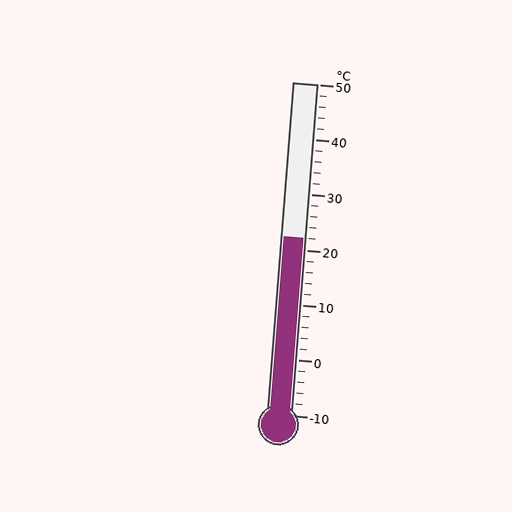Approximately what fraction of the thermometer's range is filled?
The thermometer is filled to approximately 55% of its range.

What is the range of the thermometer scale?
The thermometer scale ranges from -10°C to 50°C.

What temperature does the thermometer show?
The thermometer shows approximately 22°C.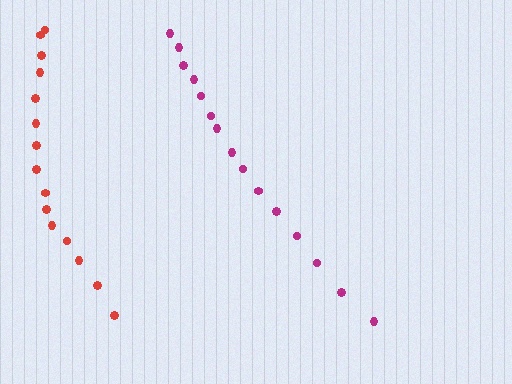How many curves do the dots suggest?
There are 2 distinct paths.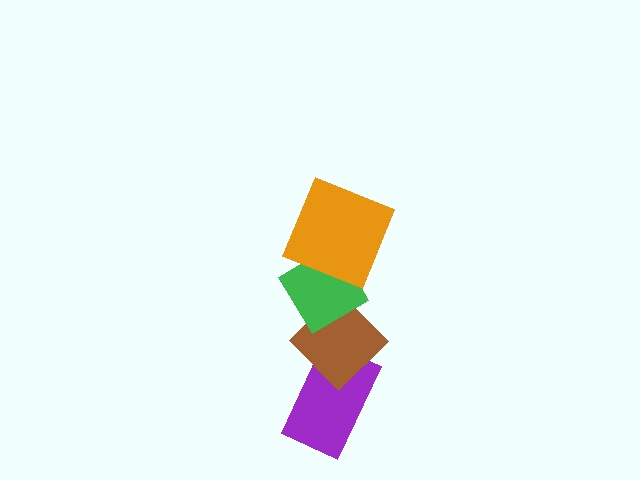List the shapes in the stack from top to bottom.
From top to bottom: the orange square, the green diamond, the brown diamond, the purple rectangle.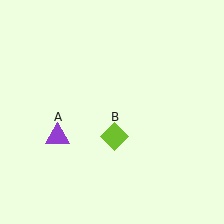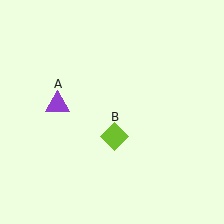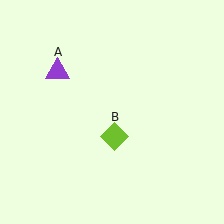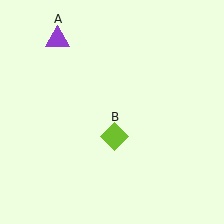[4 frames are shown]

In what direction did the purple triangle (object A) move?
The purple triangle (object A) moved up.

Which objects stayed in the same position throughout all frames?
Lime diamond (object B) remained stationary.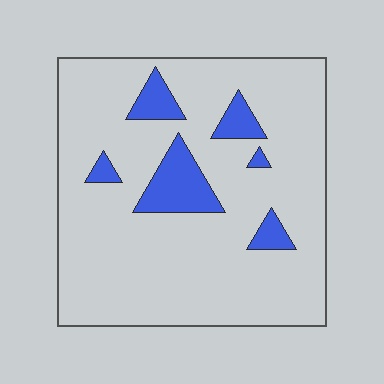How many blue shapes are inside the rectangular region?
6.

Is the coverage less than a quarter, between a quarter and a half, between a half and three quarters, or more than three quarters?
Less than a quarter.